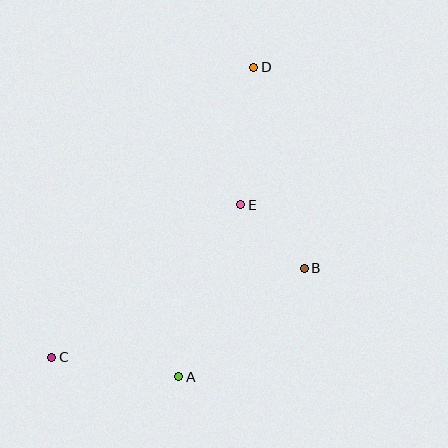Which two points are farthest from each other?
Points C and D are farthest from each other.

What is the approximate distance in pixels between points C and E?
The distance between C and E is approximately 242 pixels.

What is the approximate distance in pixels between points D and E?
The distance between D and E is approximately 138 pixels.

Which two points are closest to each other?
Points B and E are closest to each other.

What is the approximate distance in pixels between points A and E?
The distance between A and E is approximately 183 pixels.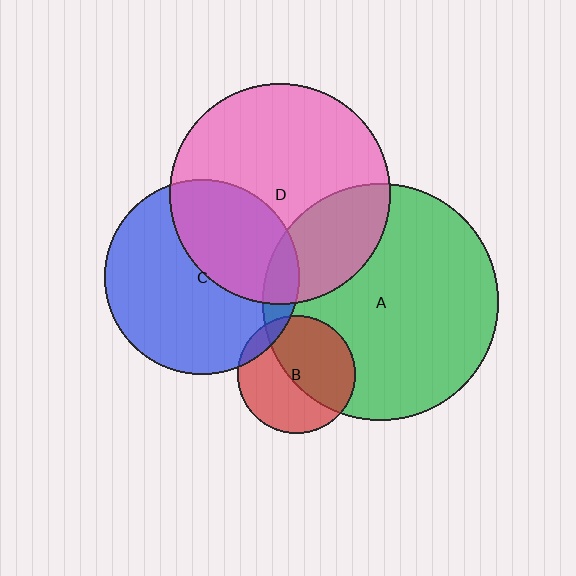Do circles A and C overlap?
Yes.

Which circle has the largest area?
Circle A (green).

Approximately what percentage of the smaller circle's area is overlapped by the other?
Approximately 10%.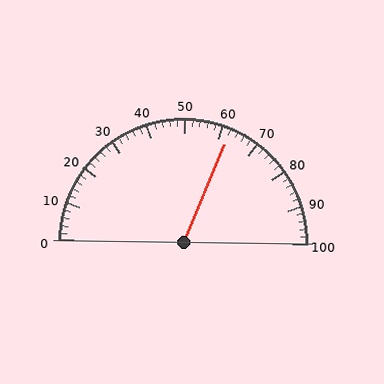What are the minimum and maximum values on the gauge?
The gauge ranges from 0 to 100.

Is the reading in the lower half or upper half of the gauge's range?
The reading is in the upper half of the range (0 to 100).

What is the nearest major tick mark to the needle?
The nearest major tick mark is 60.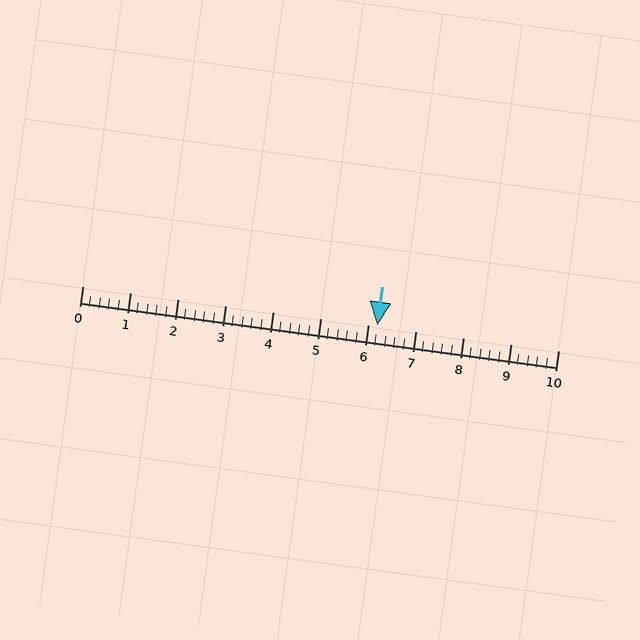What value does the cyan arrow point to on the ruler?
The cyan arrow points to approximately 6.2.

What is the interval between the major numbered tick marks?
The major tick marks are spaced 1 units apart.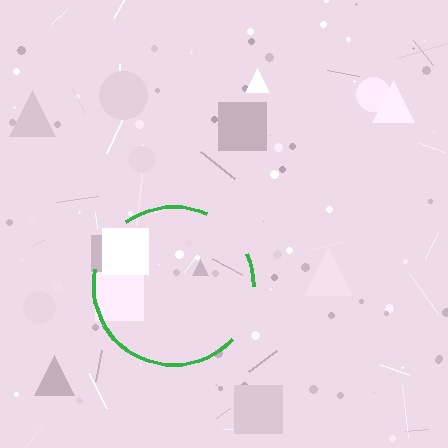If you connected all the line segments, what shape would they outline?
They would outline a circle.